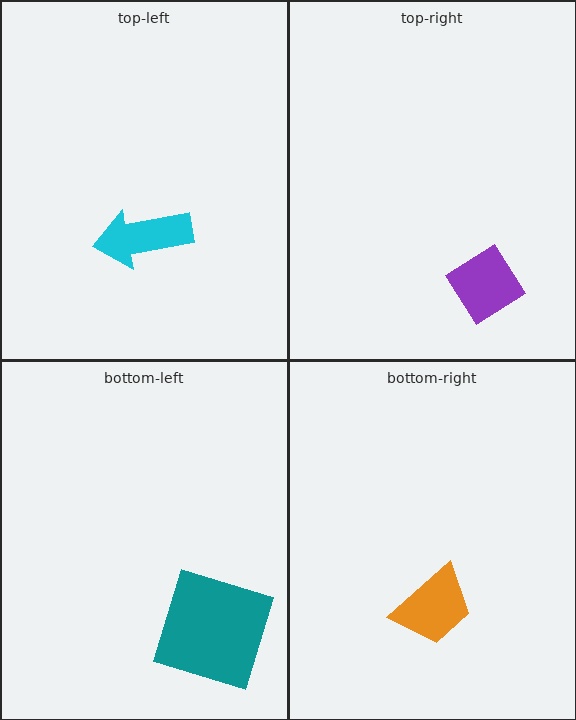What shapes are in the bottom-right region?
The orange trapezoid.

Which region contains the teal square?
The bottom-left region.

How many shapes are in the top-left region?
1.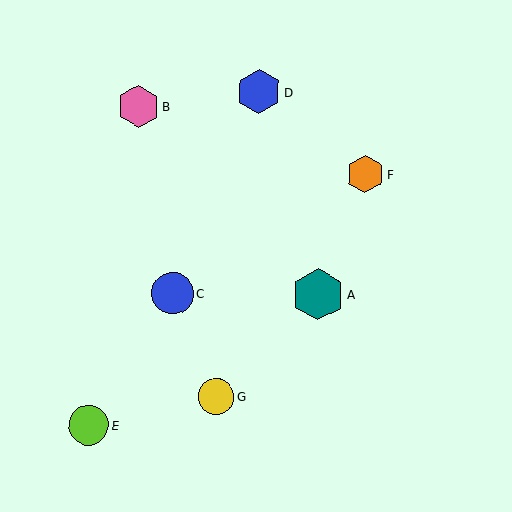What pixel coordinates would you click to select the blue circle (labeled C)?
Click at (173, 294) to select the blue circle C.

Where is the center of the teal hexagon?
The center of the teal hexagon is at (318, 294).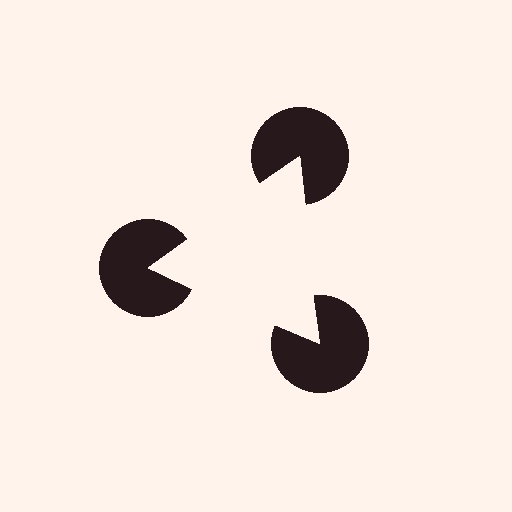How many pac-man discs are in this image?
There are 3 — one at each vertex of the illusory triangle.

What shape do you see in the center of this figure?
An illusory triangle — its edges are inferred from the aligned wedge cuts in the pac-man discs, not physically drawn.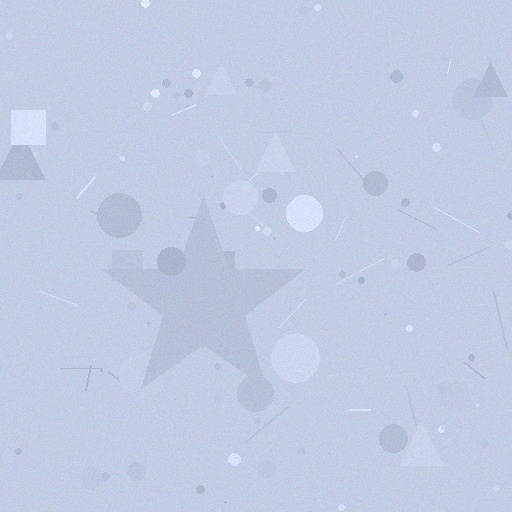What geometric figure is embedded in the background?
A star is embedded in the background.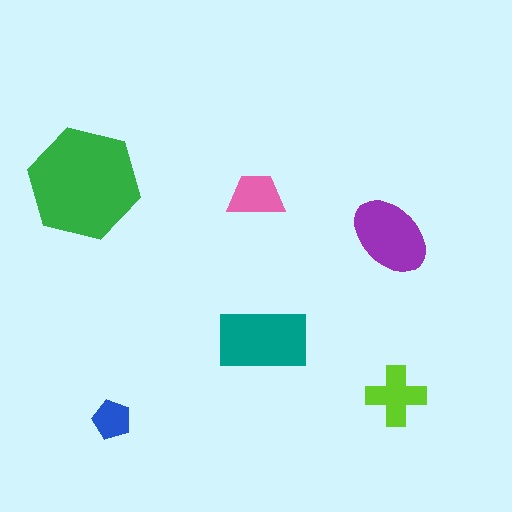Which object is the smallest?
The blue pentagon.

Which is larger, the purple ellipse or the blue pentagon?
The purple ellipse.